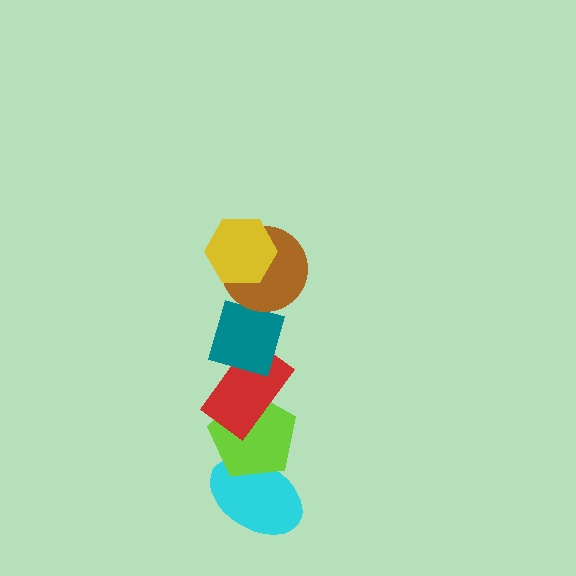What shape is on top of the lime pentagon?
The red rectangle is on top of the lime pentagon.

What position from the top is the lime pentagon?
The lime pentagon is 5th from the top.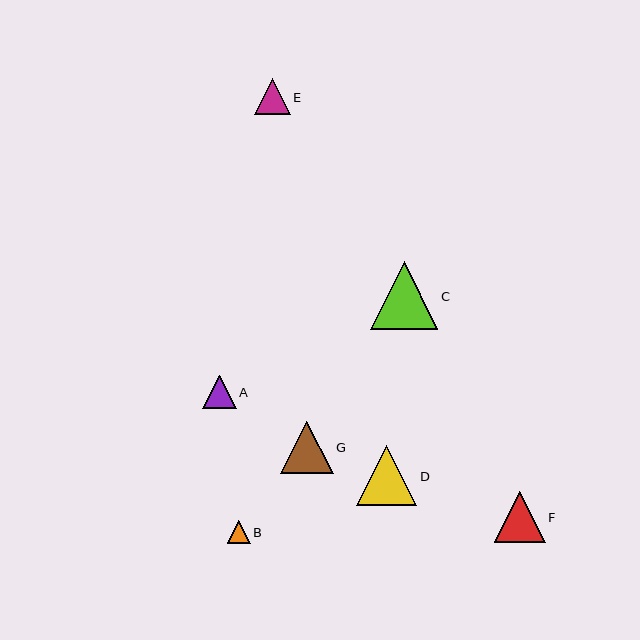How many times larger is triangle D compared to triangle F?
Triangle D is approximately 1.2 times the size of triangle F.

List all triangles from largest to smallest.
From largest to smallest: C, D, G, F, E, A, B.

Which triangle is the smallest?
Triangle B is the smallest with a size of approximately 23 pixels.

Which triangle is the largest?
Triangle C is the largest with a size of approximately 67 pixels.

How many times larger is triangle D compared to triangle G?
Triangle D is approximately 1.1 times the size of triangle G.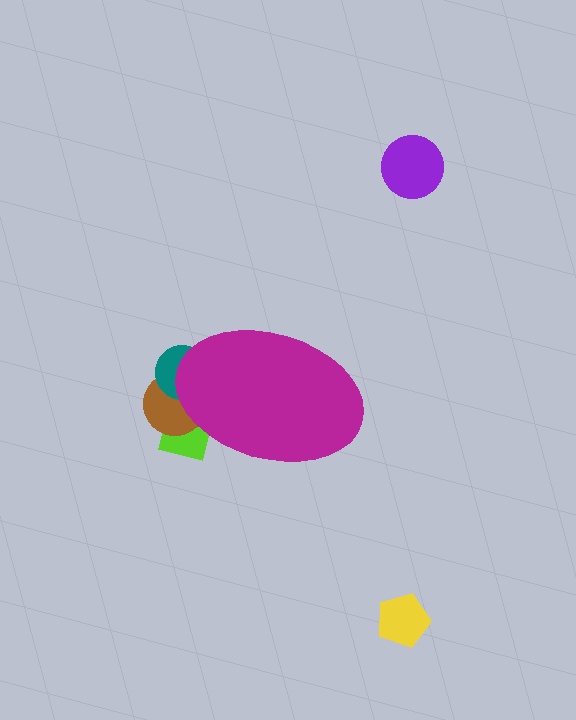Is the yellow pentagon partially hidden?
No, the yellow pentagon is fully visible.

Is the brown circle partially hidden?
Yes, the brown circle is partially hidden behind the magenta ellipse.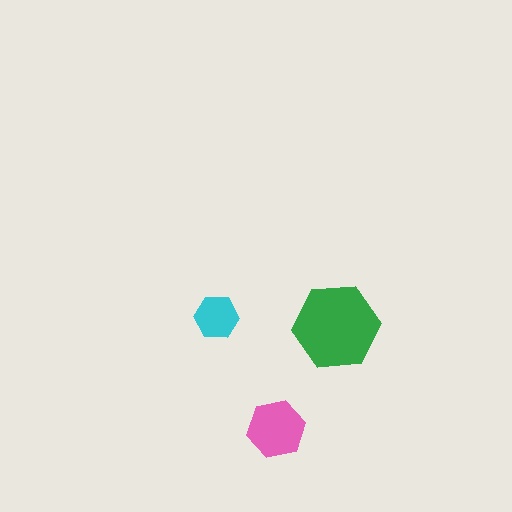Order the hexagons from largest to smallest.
the green one, the pink one, the cyan one.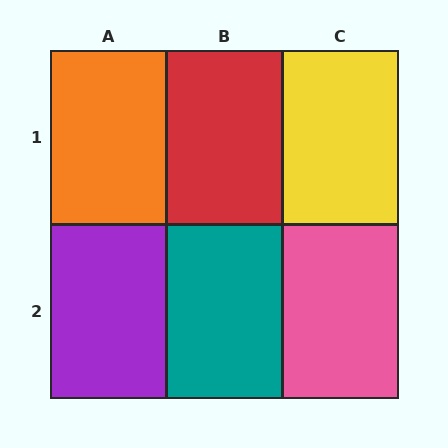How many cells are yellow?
1 cell is yellow.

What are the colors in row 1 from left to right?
Orange, red, yellow.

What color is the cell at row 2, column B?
Teal.